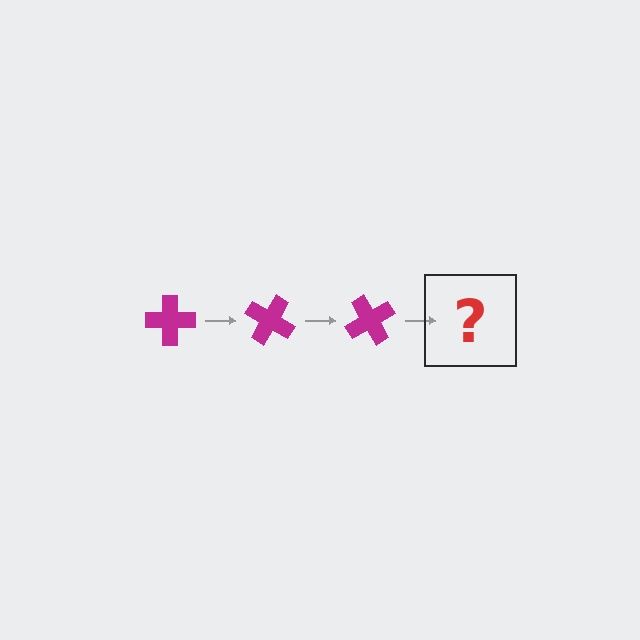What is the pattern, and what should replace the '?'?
The pattern is that the cross rotates 30 degrees each step. The '?' should be a magenta cross rotated 90 degrees.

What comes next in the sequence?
The next element should be a magenta cross rotated 90 degrees.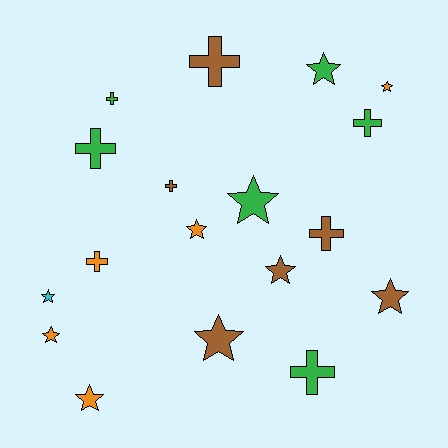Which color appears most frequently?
Brown, with 6 objects.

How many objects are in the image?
There are 18 objects.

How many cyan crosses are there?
There are no cyan crosses.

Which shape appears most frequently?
Star, with 10 objects.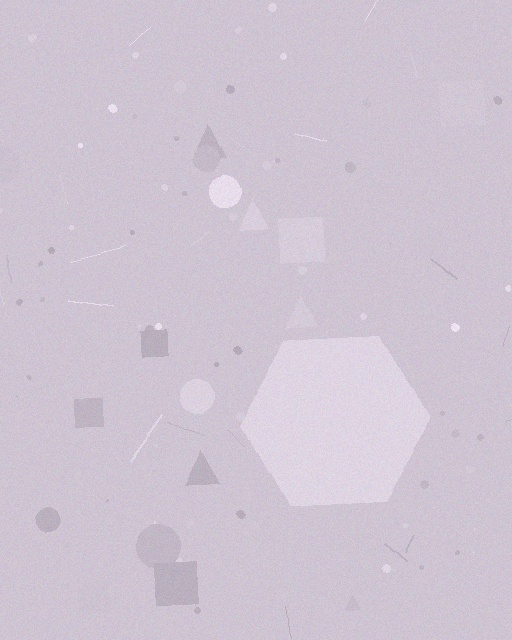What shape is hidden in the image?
A hexagon is hidden in the image.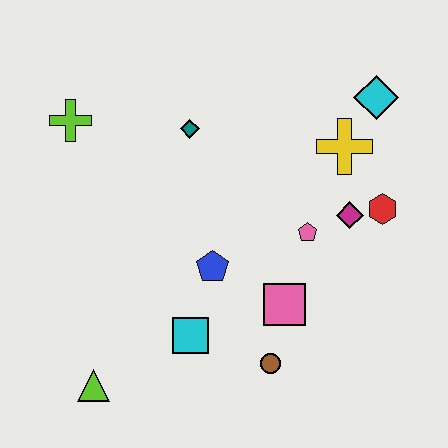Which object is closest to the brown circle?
The pink square is closest to the brown circle.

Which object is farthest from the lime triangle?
The cyan diamond is farthest from the lime triangle.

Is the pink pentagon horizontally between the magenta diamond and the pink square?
Yes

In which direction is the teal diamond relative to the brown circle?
The teal diamond is above the brown circle.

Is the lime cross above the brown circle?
Yes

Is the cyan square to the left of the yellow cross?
Yes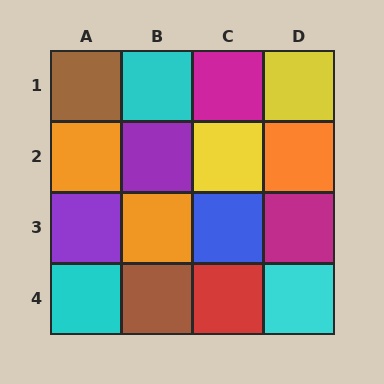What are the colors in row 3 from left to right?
Purple, orange, blue, magenta.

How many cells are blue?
1 cell is blue.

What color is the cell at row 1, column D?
Yellow.